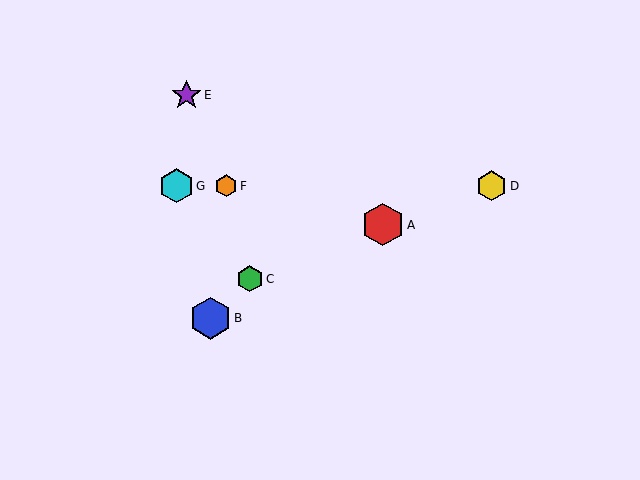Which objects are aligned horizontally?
Objects D, F, G are aligned horizontally.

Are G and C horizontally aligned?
No, G is at y≈186 and C is at y≈279.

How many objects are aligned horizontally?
3 objects (D, F, G) are aligned horizontally.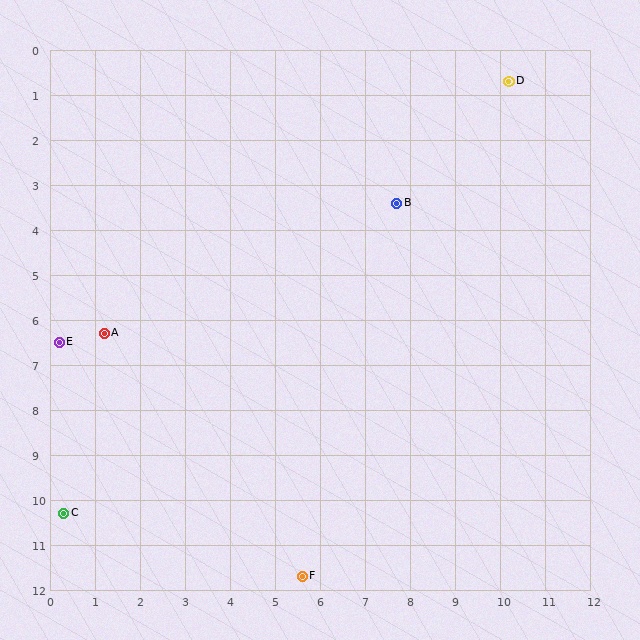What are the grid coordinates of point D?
Point D is at approximately (10.2, 0.7).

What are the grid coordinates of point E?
Point E is at approximately (0.2, 6.5).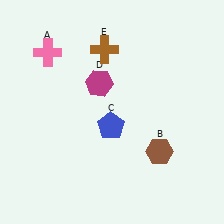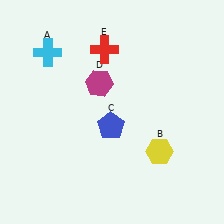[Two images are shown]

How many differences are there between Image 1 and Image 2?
There are 3 differences between the two images.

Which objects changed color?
A changed from pink to cyan. B changed from brown to yellow. E changed from brown to red.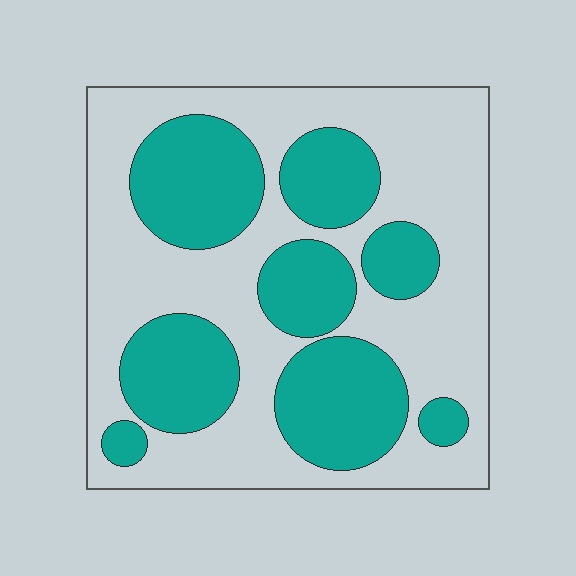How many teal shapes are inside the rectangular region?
8.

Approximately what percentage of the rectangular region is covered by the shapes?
Approximately 40%.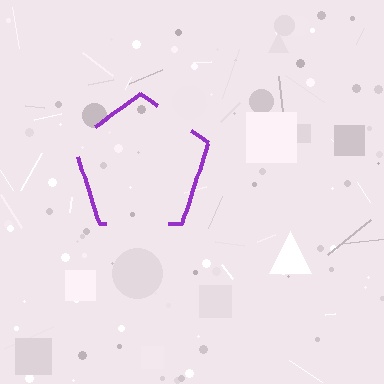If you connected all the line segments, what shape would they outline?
They would outline a pentagon.